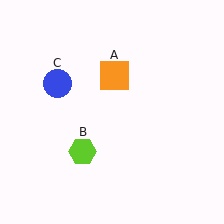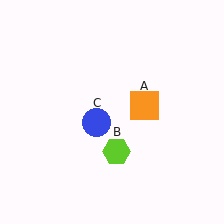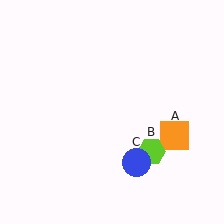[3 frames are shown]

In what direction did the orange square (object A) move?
The orange square (object A) moved down and to the right.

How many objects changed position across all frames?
3 objects changed position: orange square (object A), lime hexagon (object B), blue circle (object C).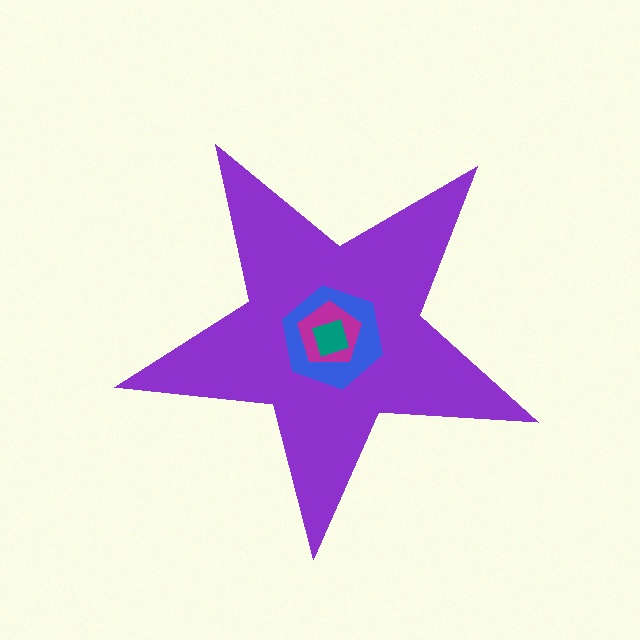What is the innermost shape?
The teal square.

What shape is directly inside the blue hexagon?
The magenta pentagon.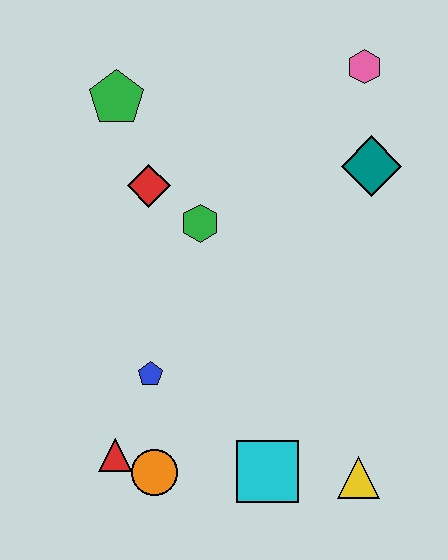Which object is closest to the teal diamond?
The pink hexagon is closest to the teal diamond.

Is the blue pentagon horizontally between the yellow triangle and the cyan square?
No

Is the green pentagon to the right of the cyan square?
No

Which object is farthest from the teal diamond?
The red triangle is farthest from the teal diamond.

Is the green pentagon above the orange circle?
Yes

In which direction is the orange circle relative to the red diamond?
The orange circle is below the red diamond.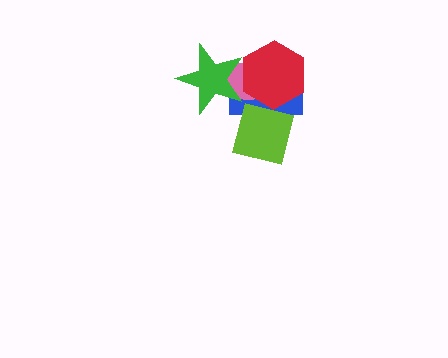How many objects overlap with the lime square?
3 objects overlap with the lime square.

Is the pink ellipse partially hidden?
Yes, it is partially covered by another shape.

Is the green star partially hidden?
Yes, it is partially covered by another shape.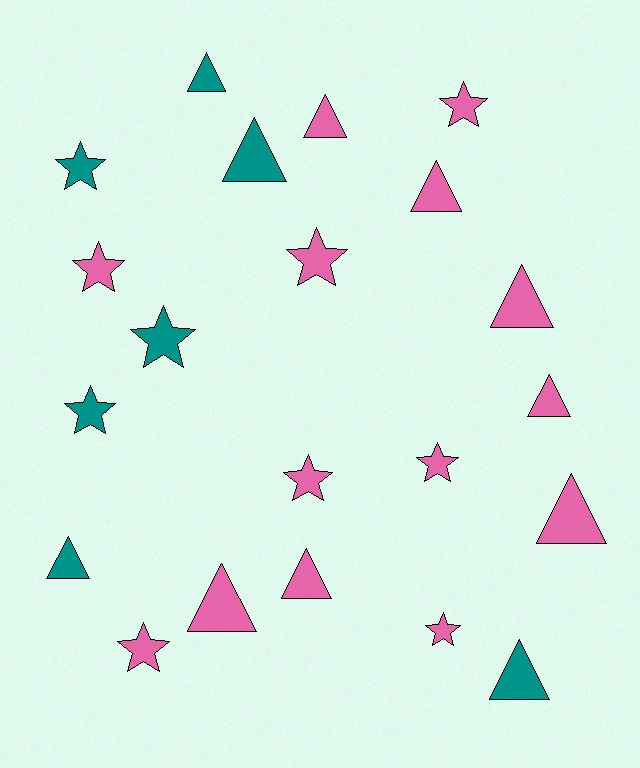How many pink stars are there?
There are 7 pink stars.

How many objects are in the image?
There are 21 objects.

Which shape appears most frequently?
Triangle, with 11 objects.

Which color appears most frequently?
Pink, with 14 objects.